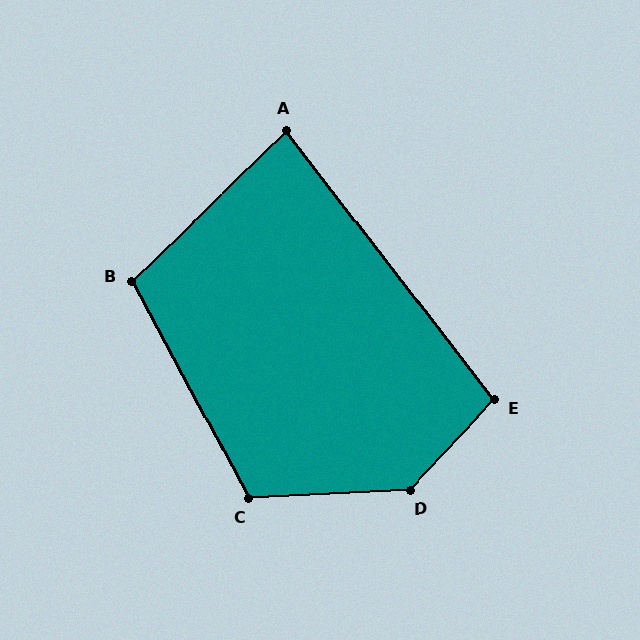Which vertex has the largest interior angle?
D, at approximately 136 degrees.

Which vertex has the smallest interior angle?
A, at approximately 84 degrees.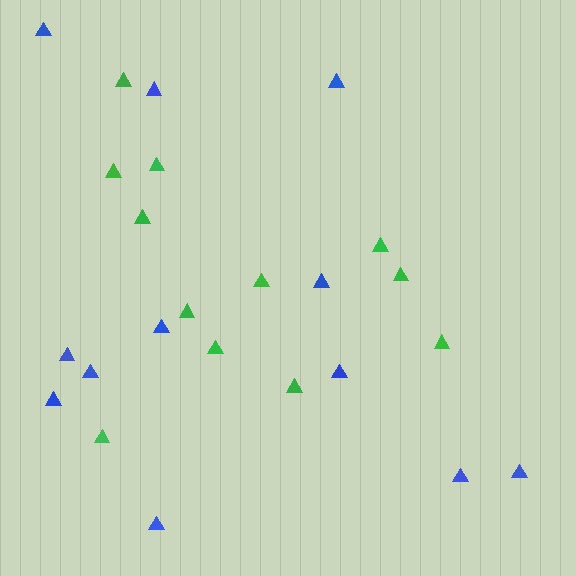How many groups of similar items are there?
There are 2 groups: one group of green triangles (12) and one group of blue triangles (12).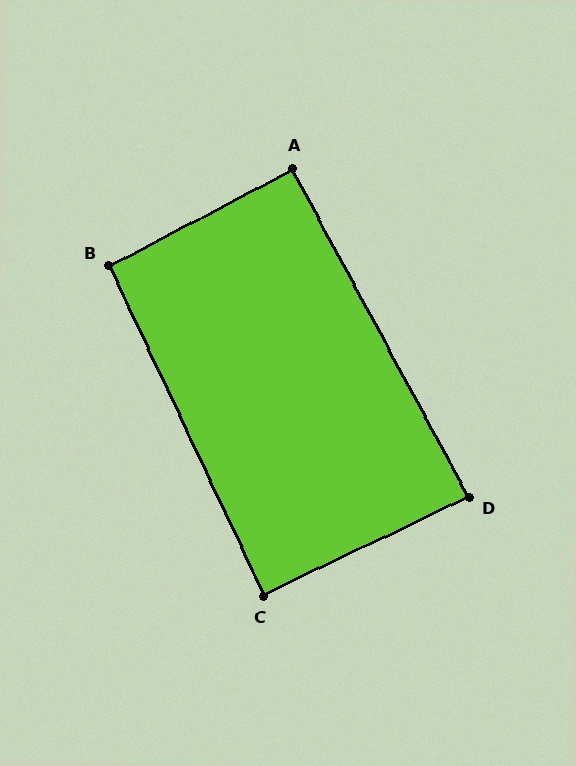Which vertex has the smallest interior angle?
D, at approximately 87 degrees.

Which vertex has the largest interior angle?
B, at approximately 93 degrees.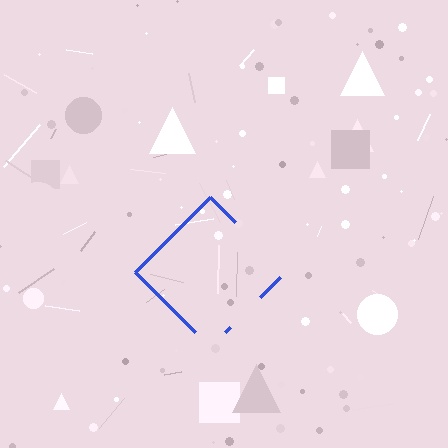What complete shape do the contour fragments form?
The contour fragments form a diamond.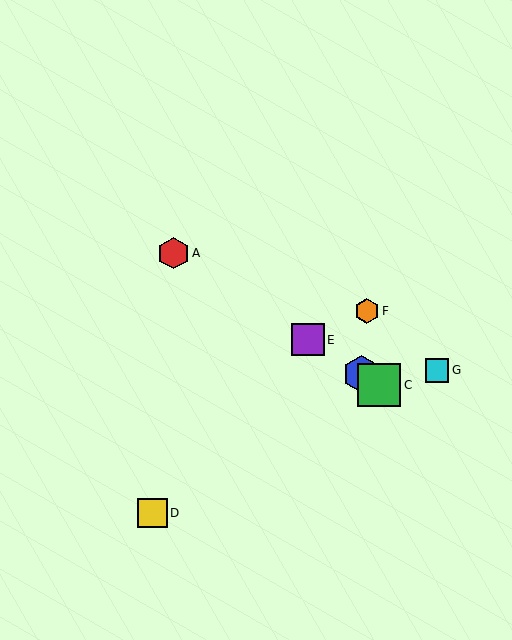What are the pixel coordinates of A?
Object A is at (173, 253).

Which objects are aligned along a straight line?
Objects A, B, C, E are aligned along a straight line.